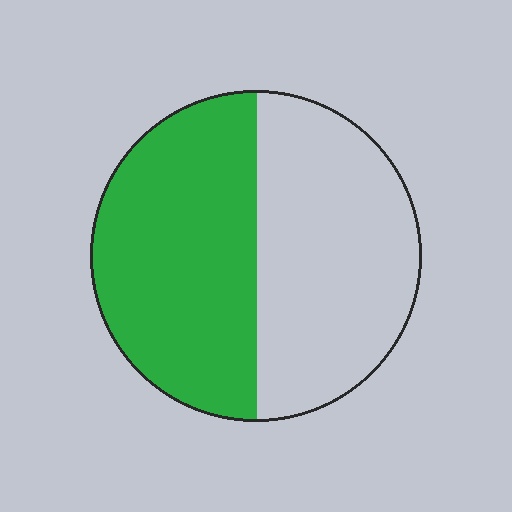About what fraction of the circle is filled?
About one half (1/2).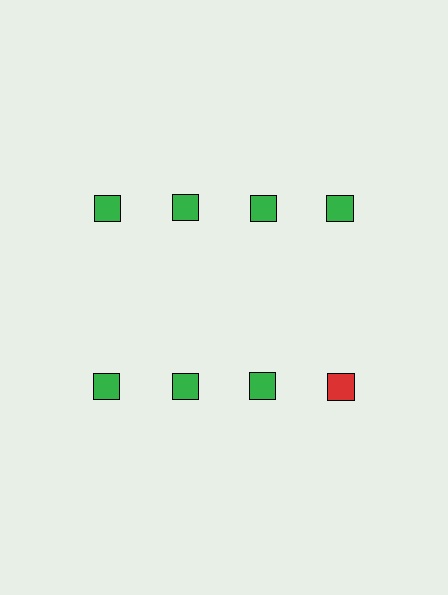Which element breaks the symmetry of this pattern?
The red square in the second row, second from right column breaks the symmetry. All other shapes are green squares.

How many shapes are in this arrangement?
There are 8 shapes arranged in a grid pattern.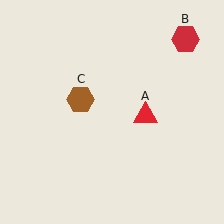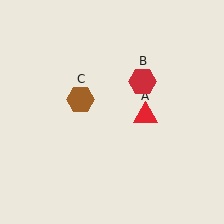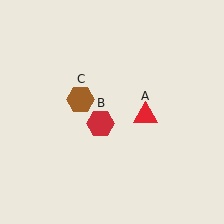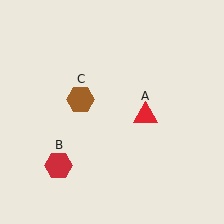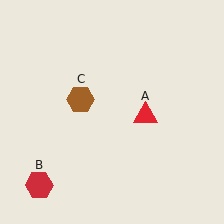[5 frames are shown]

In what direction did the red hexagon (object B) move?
The red hexagon (object B) moved down and to the left.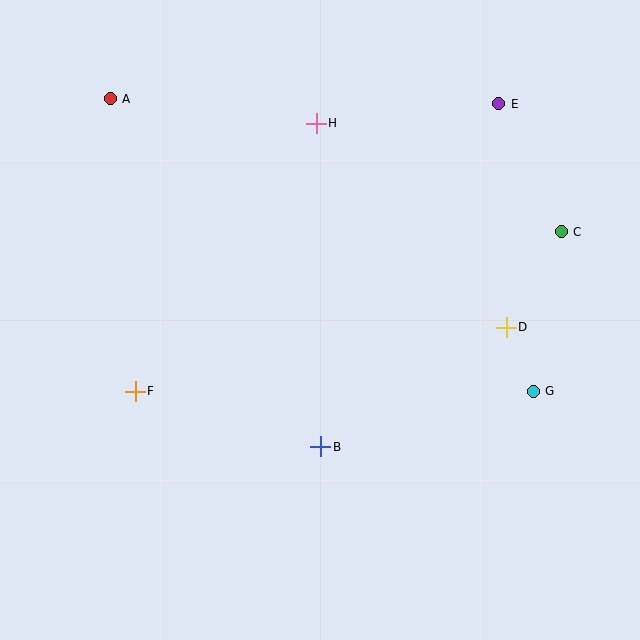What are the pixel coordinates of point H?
Point H is at (316, 123).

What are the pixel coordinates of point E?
Point E is at (499, 104).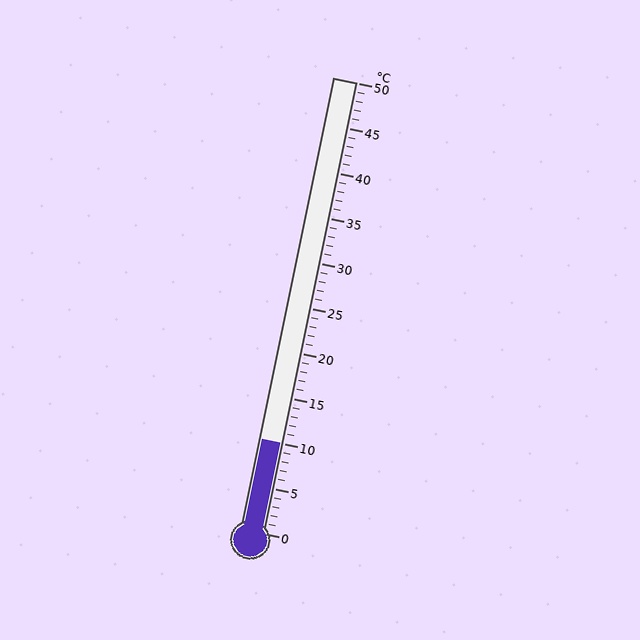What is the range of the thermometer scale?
The thermometer scale ranges from 0°C to 50°C.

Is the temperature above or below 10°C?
The temperature is at 10°C.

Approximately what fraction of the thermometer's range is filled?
The thermometer is filled to approximately 20% of its range.